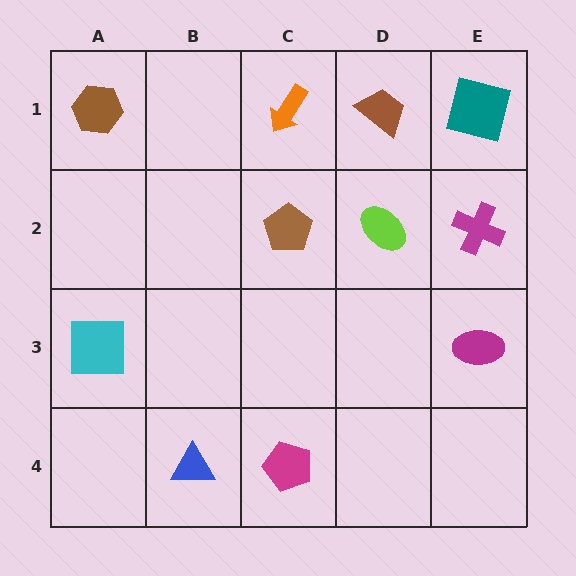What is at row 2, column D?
A lime ellipse.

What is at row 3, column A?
A cyan square.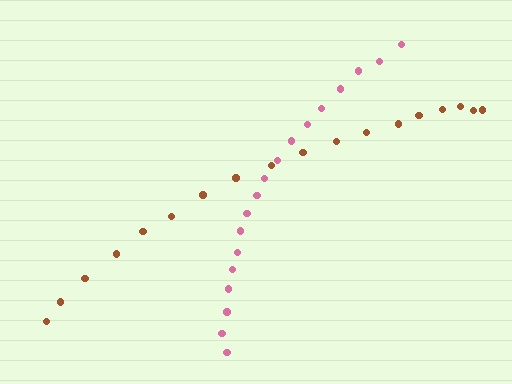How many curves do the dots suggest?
There are 2 distinct paths.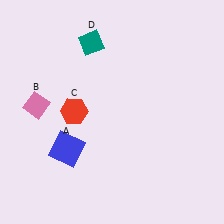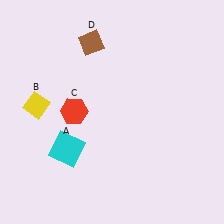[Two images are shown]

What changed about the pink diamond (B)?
In Image 1, B is pink. In Image 2, it changed to yellow.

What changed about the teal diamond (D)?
In Image 1, D is teal. In Image 2, it changed to brown.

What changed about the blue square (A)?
In Image 1, A is blue. In Image 2, it changed to cyan.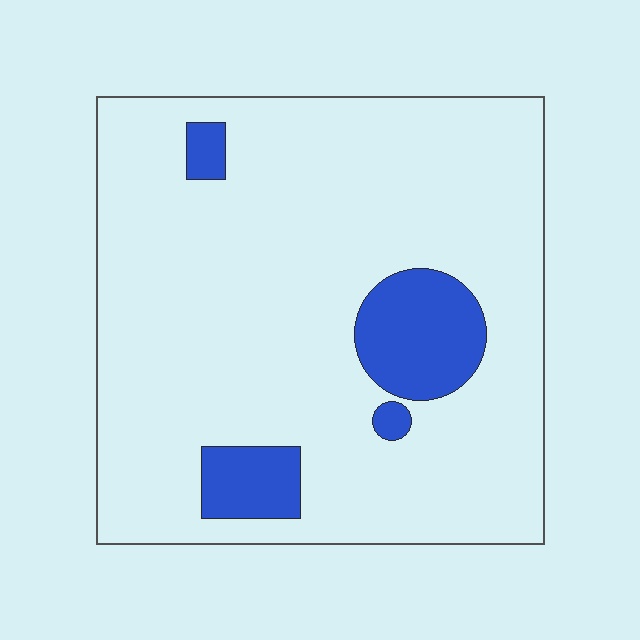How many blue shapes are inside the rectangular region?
4.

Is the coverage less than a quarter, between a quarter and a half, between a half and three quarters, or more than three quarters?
Less than a quarter.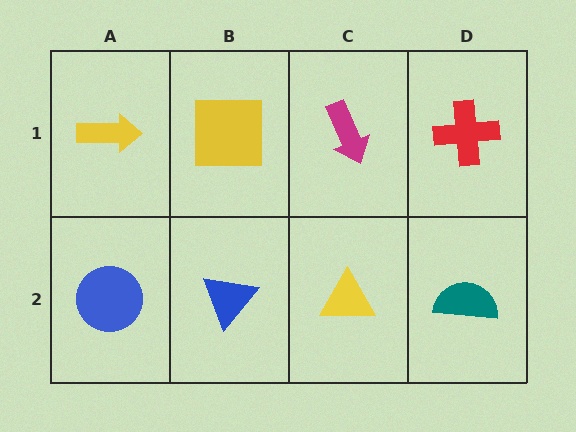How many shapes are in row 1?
4 shapes.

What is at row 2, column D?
A teal semicircle.